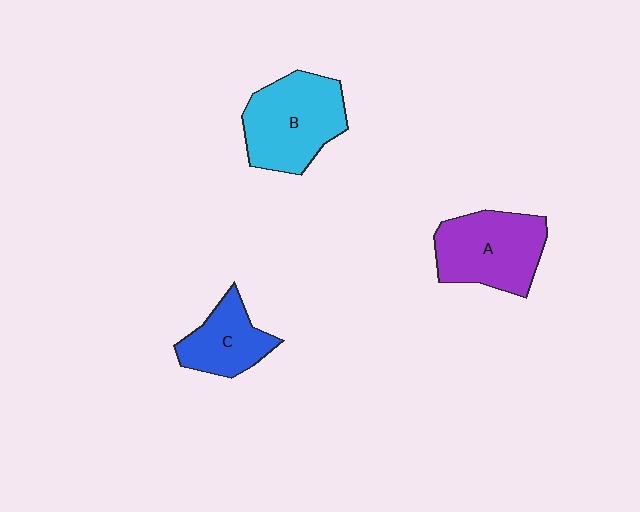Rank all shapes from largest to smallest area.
From largest to smallest: B (cyan), A (purple), C (blue).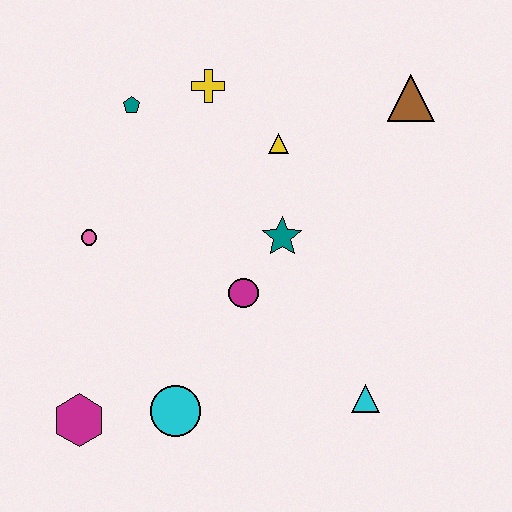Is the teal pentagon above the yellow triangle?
Yes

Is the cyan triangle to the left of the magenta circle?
No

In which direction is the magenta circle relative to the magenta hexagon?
The magenta circle is to the right of the magenta hexagon.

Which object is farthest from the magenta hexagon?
The brown triangle is farthest from the magenta hexagon.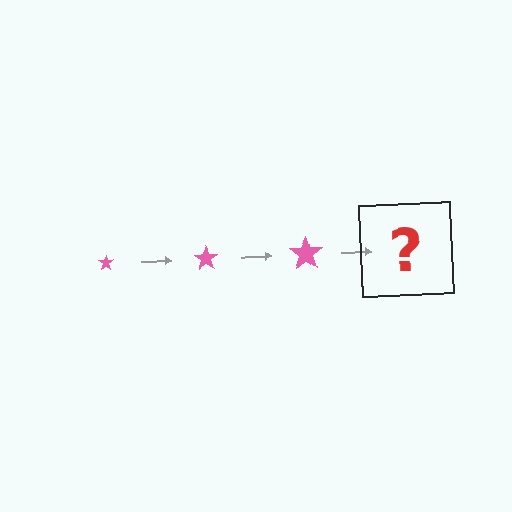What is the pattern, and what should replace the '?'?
The pattern is that the star gets progressively larger each step. The '?' should be a pink star, larger than the previous one.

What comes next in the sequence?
The next element should be a pink star, larger than the previous one.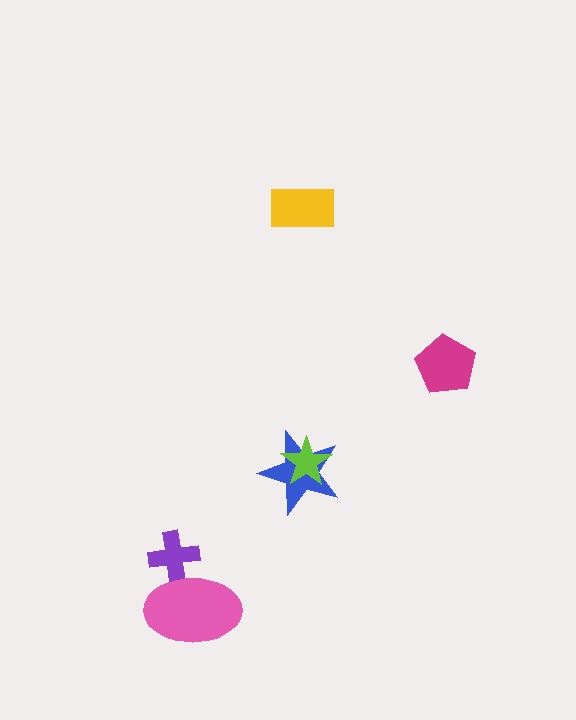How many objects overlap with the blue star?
1 object overlaps with the blue star.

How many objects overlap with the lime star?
1 object overlaps with the lime star.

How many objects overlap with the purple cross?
1 object overlaps with the purple cross.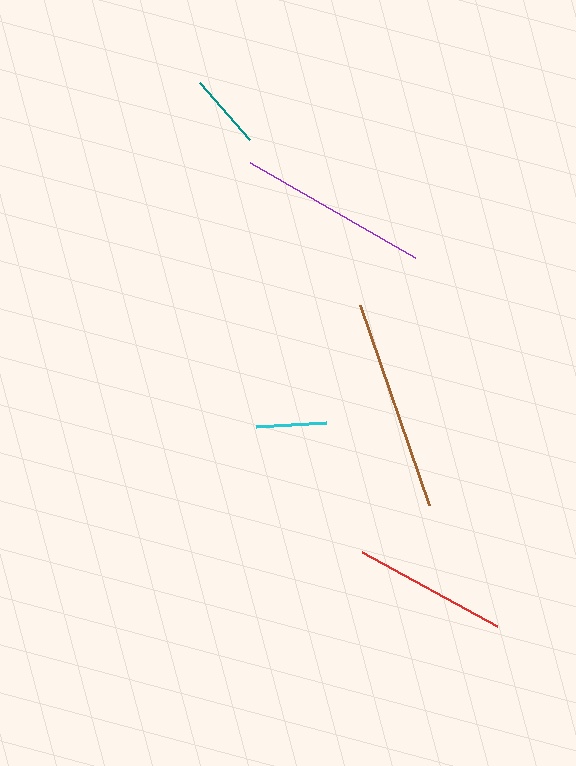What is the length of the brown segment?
The brown segment is approximately 212 pixels long.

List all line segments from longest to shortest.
From longest to shortest: brown, purple, red, teal, cyan.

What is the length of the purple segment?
The purple segment is approximately 191 pixels long.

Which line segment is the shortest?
The cyan line is the shortest at approximately 70 pixels.